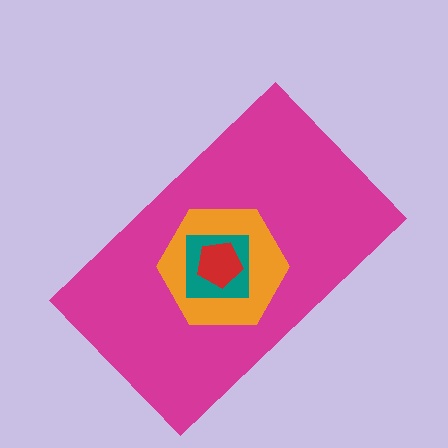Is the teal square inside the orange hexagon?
Yes.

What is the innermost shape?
The red pentagon.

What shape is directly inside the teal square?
The red pentagon.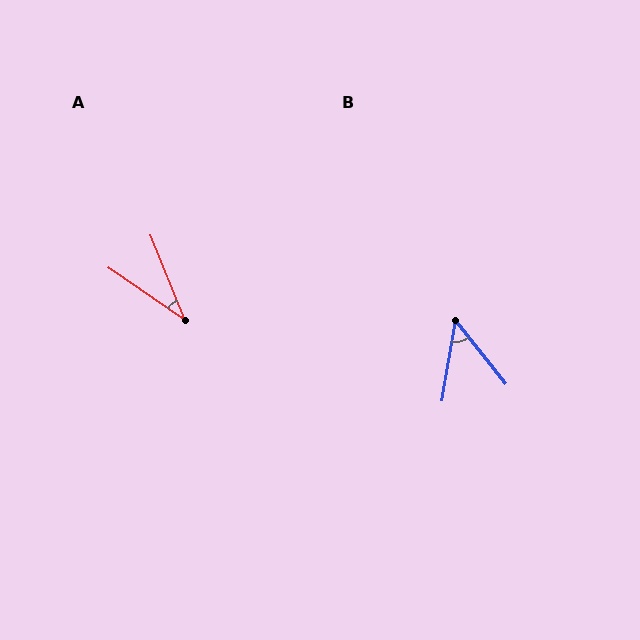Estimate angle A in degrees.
Approximately 33 degrees.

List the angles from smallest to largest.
A (33°), B (48°).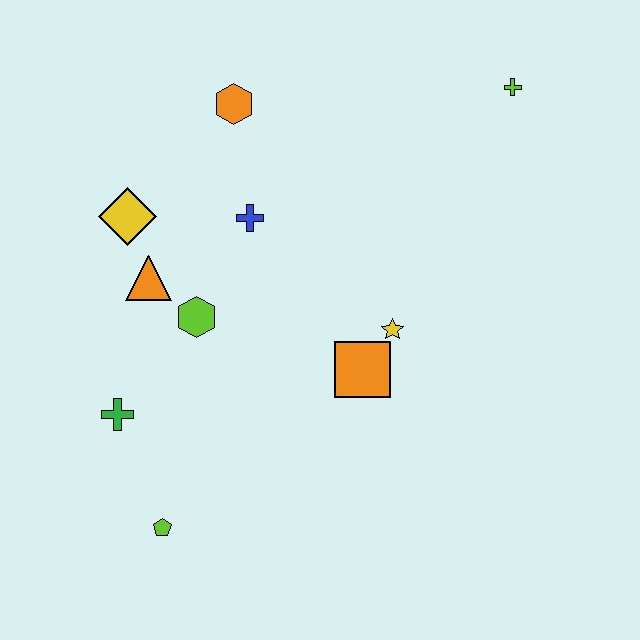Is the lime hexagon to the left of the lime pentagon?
No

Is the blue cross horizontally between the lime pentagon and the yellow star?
Yes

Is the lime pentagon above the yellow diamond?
No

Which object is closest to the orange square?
The yellow star is closest to the orange square.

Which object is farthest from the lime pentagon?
The lime cross is farthest from the lime pentagon.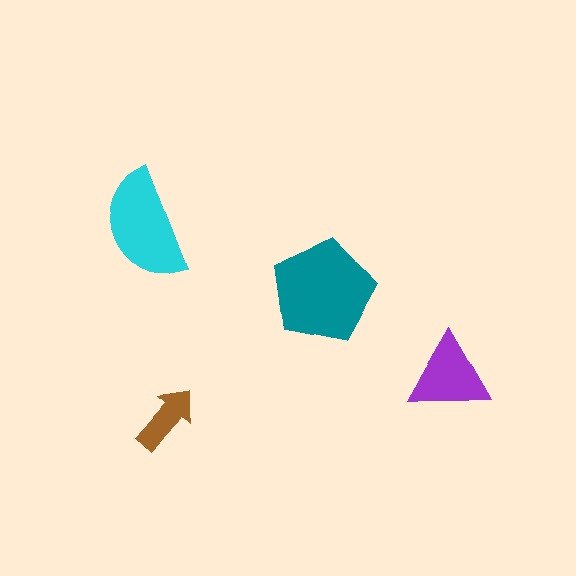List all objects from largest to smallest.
The teal pentagon, the cyan semicircle, the purple triangle, the brown arrow.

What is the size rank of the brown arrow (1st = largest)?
4th.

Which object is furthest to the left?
The cyan semicircle is leftmost.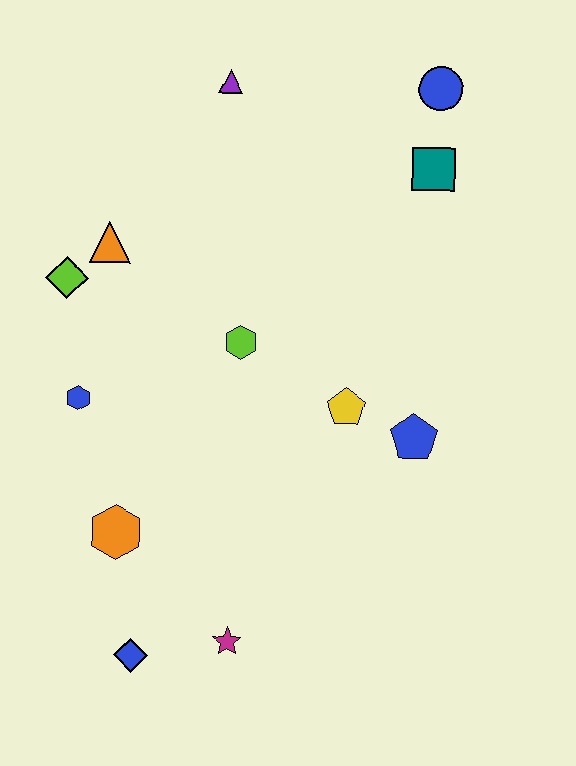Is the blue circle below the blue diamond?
No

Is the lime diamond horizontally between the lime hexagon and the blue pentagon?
No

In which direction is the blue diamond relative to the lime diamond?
The blue diamond is below the lime diamond.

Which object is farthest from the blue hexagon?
The blue circle is farthest from the blue hexagon.